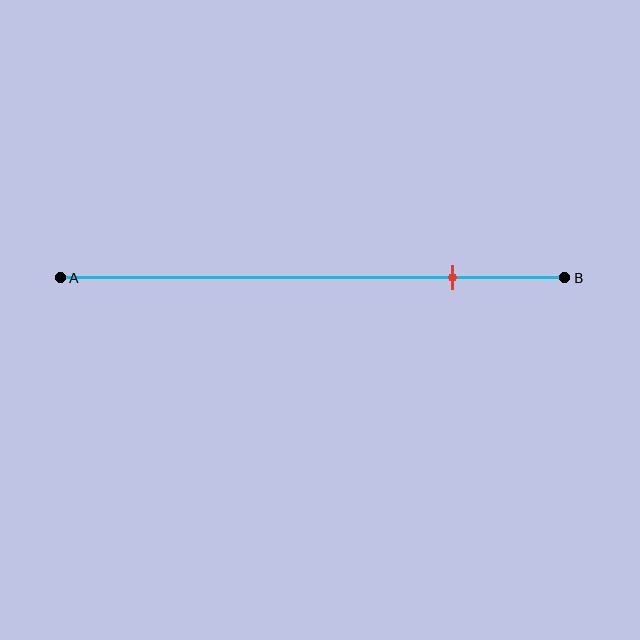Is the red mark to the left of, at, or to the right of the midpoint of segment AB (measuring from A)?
The red mark is to the right of the midpoint of segment AB.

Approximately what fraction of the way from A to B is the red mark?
The red mark is approximately 80% of the way from A to B.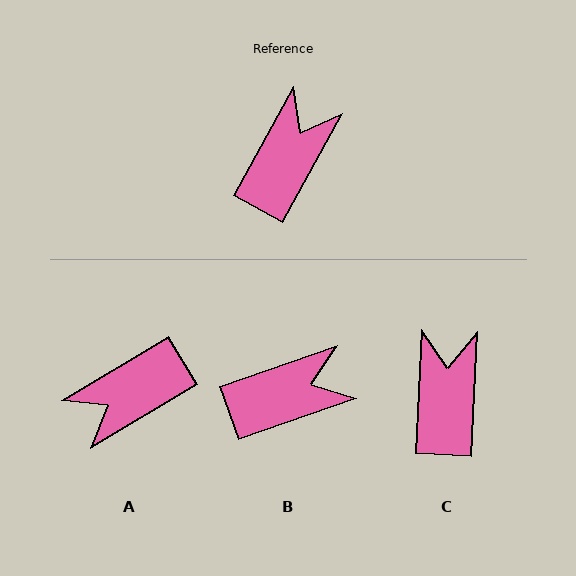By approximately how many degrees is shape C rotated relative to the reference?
Approximately 26 degrees counter-clockwise.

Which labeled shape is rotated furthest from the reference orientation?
A, about 150 degrees away.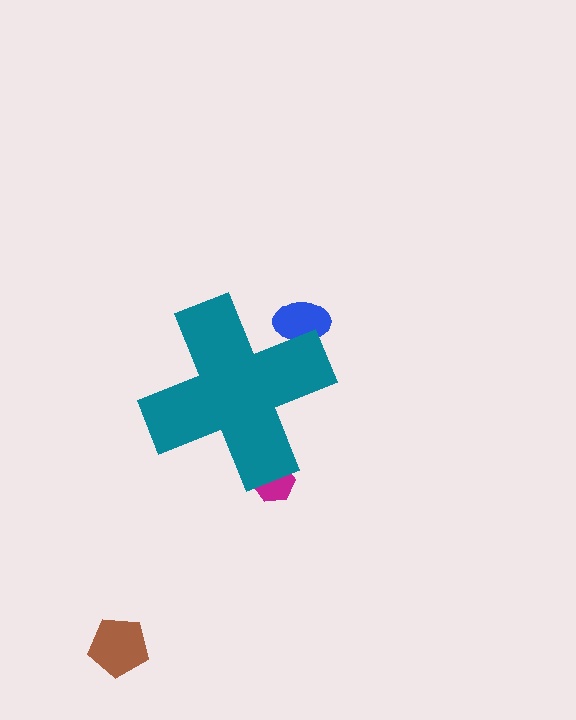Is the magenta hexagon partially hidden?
Yes, the magenta hexagon is partially hidden behind the teal cross.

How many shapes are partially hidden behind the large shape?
2 shapes are partially hidden.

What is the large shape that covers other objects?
A teal cross.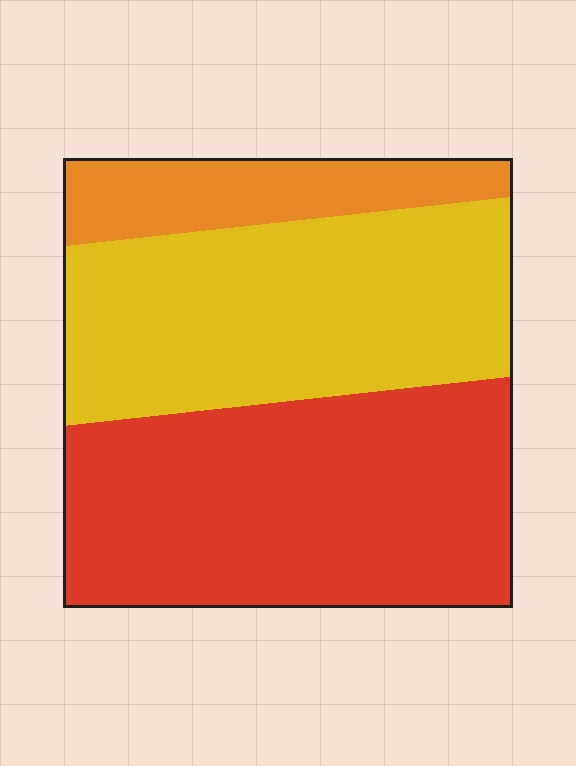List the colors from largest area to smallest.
From largest to smallest: red, yellow, orange.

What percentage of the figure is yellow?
Yellow takes up about two fifths (2/5) of the figure.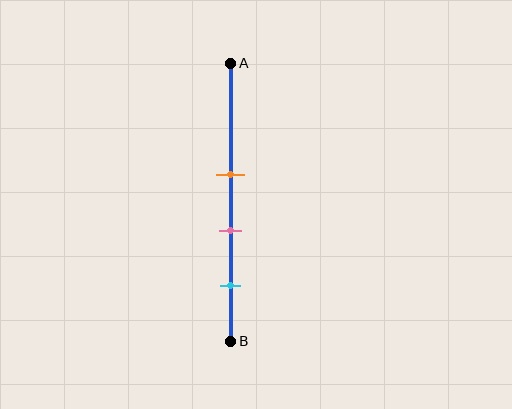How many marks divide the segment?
There are 3 marks dividing the segment.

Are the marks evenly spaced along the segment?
Yes, the marks are approximately evenly spaced.